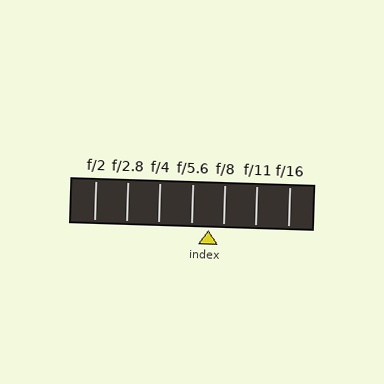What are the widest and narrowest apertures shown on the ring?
The widest aperture shown is f/2 and the narrowest is f/16.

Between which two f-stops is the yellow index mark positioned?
The index mark is between f/5.6 and f/8.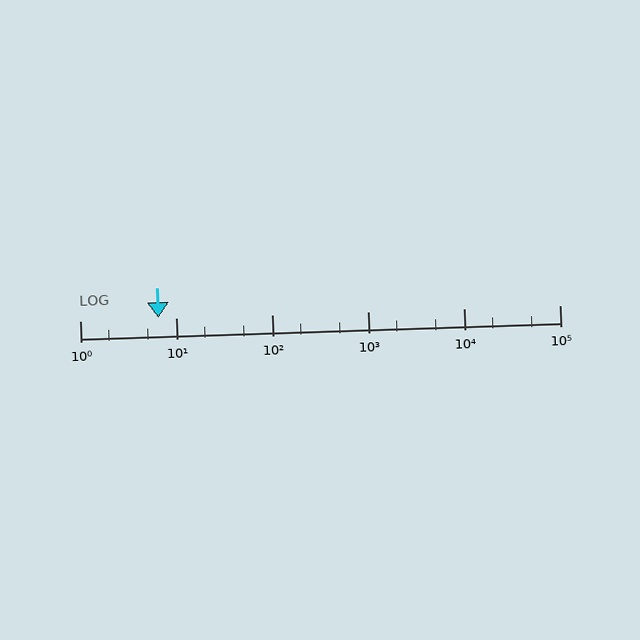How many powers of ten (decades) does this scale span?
The scale spans 5 decades, from 1 to 100000.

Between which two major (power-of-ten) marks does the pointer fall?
The pointer is between 1 and 10.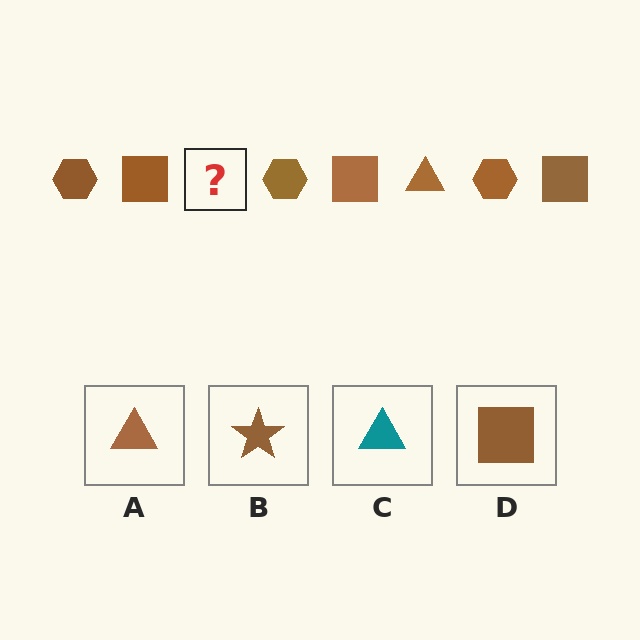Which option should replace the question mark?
Option A.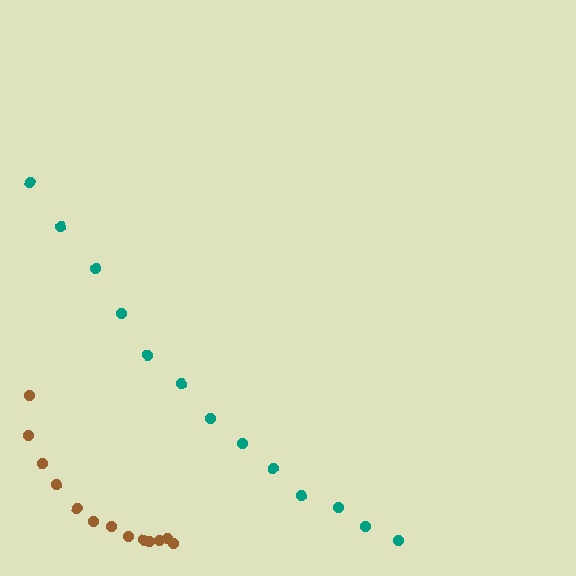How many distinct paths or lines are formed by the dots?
There are 2 distinct paths.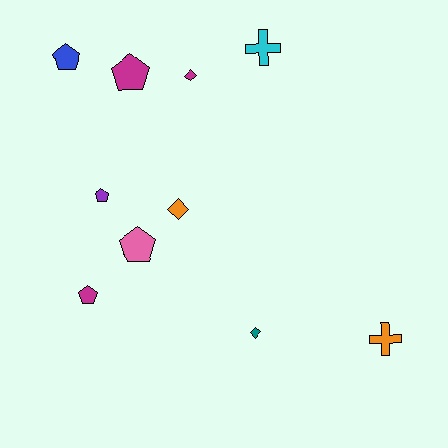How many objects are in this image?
There are 10 objects.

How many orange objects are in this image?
There are 2 orange objects.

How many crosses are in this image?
There are 2 crosses.